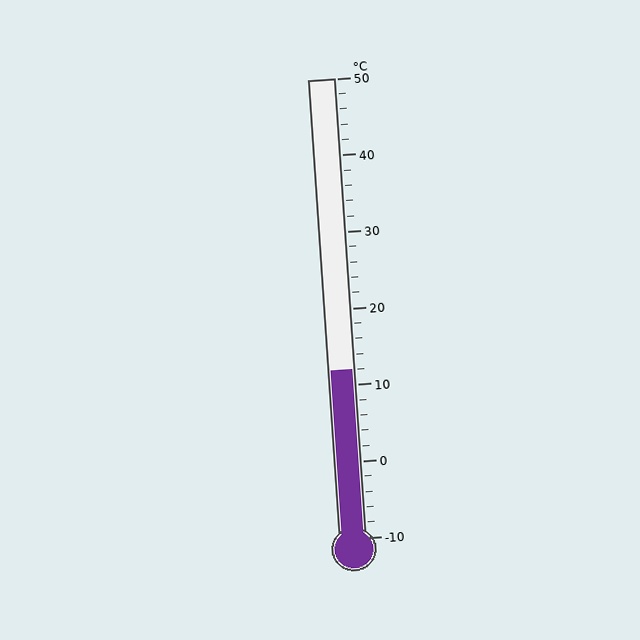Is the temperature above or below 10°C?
The temperature is above 10°C.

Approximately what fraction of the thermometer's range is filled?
The thermometer is filled to approximately 35% of its range.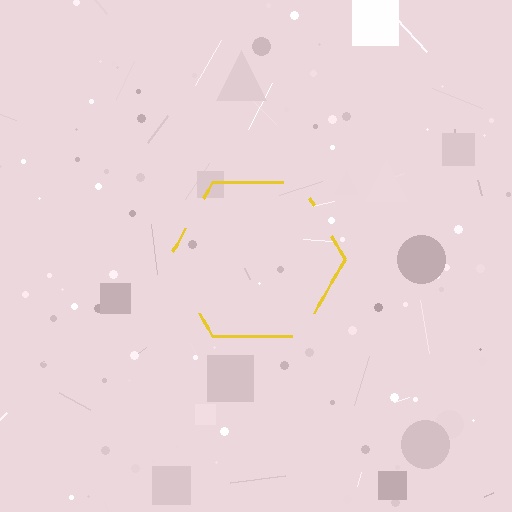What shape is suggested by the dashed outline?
The dashed outline suggests a hexagon.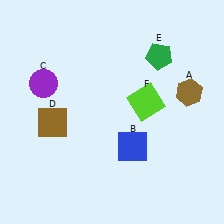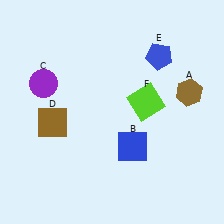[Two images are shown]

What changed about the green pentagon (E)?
In Image 1, E is green. In Image 2, it changed to blue.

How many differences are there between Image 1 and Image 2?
There is 1 difference between the two images.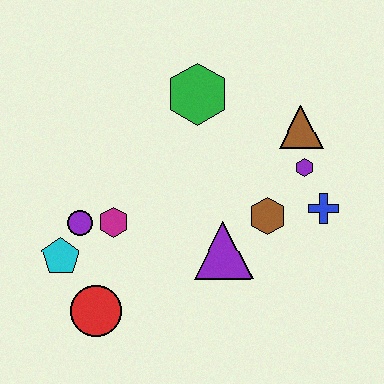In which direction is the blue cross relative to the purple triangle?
The blue cross is to the right of the purple triangle.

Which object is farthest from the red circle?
The brown triangle is farthest from the red circle.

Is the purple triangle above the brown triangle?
No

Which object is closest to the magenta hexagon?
The purple circle is closest to the magenta hexagon.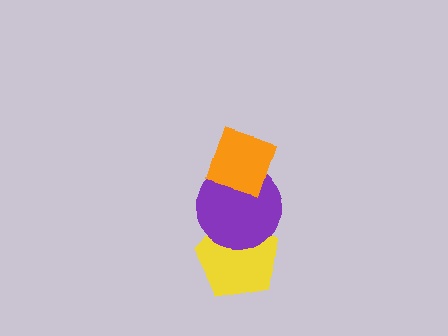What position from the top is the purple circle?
The purple circle is 2nd from the top.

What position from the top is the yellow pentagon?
The yellow pentagon is 3rd from the top.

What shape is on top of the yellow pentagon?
The purple circle is on top of the yellow pentagon.